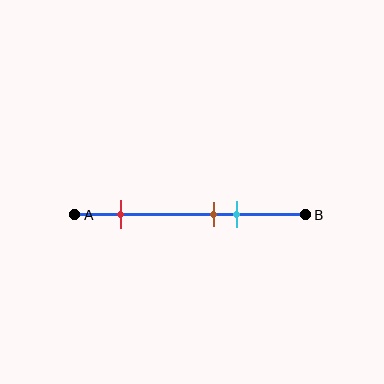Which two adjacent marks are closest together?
The brown and cyan marks are the closest adjacent pair.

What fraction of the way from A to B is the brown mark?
The brown mark is approximately 60% (0.6) of the way from A to B.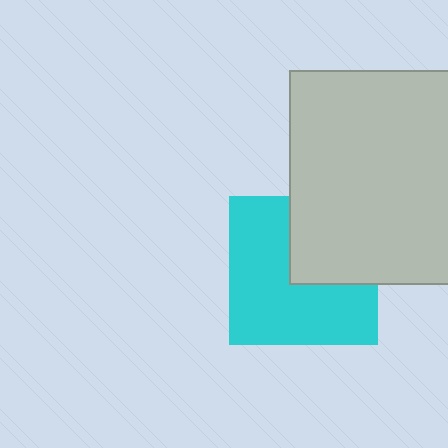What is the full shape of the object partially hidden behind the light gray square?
The partially hidden object is a cyan square.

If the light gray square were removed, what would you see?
You would see the complete cyan square.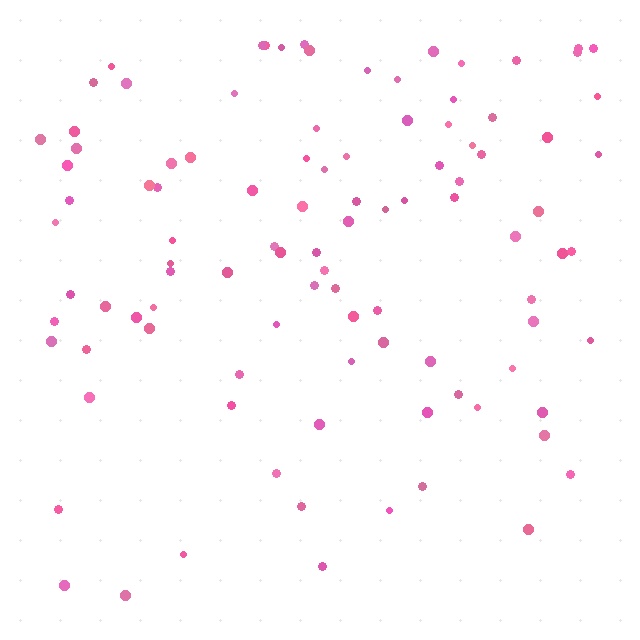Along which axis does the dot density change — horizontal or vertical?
Vertical.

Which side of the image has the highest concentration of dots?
The top.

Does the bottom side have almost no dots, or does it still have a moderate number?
Still a moderate number, just noticeably fewer than the top.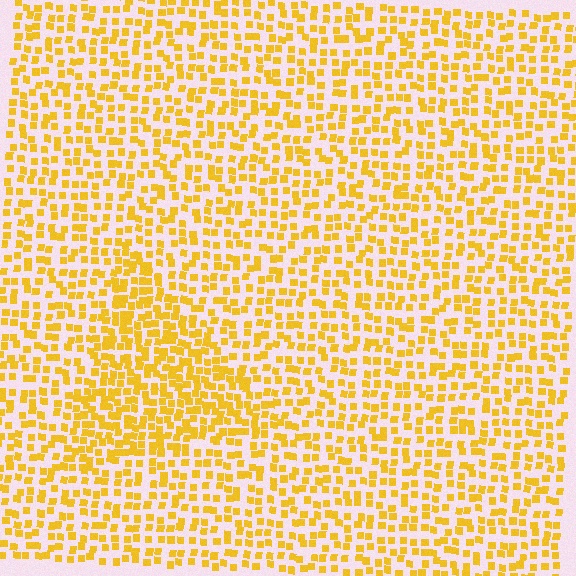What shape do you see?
I see a triangle.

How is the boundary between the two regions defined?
The boundary is defined by a change in element density (approximately 1.6x ratio). All elements are the same color, size, and shape.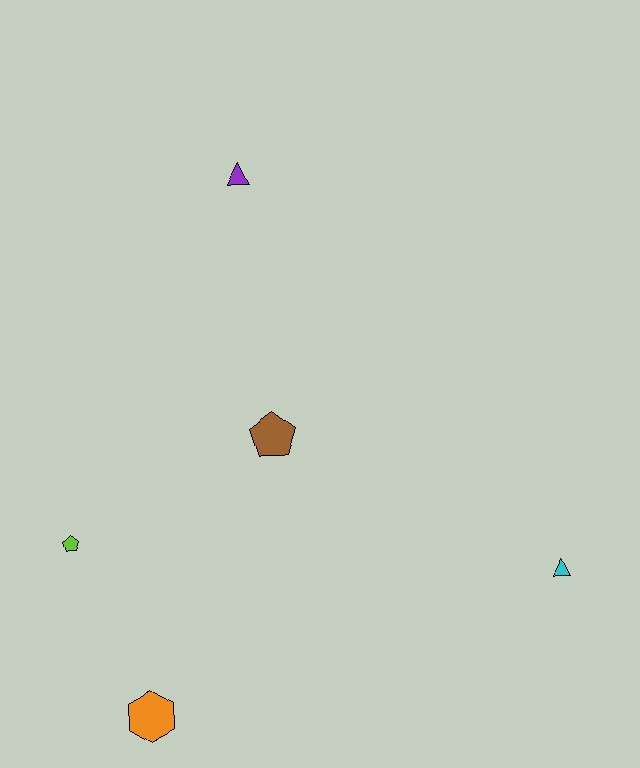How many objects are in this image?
There are 5 objects.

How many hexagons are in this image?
There is 1 hexagon.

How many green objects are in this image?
There are no green objects.